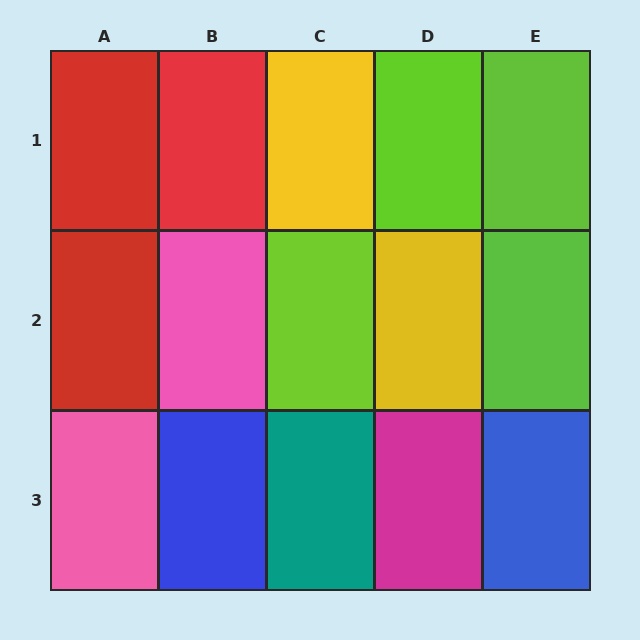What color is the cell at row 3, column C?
Teal.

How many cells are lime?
4 cells are lime.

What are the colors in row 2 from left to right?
Red, pink, lime, yellow, lime.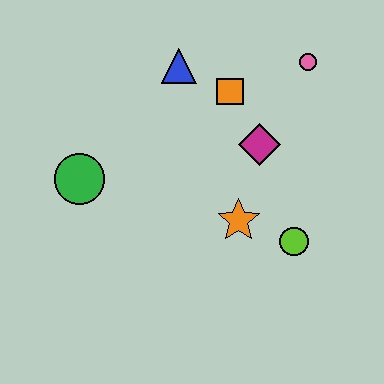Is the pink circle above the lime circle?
Yes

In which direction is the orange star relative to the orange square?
The orange star is below the orange square.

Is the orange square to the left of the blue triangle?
No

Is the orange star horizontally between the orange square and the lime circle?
Yes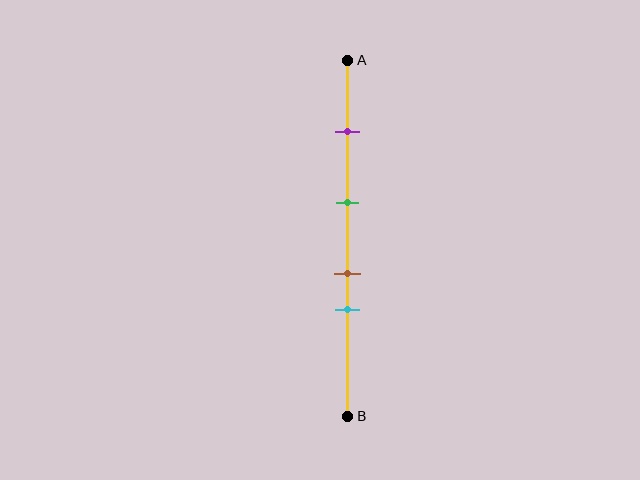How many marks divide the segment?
There are 4 marks dividing the segment.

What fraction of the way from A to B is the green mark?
The green mark is approximately 40% (0.4) of the way from A to B.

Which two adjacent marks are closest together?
The brown and cyan marks are the closest adjacent pair.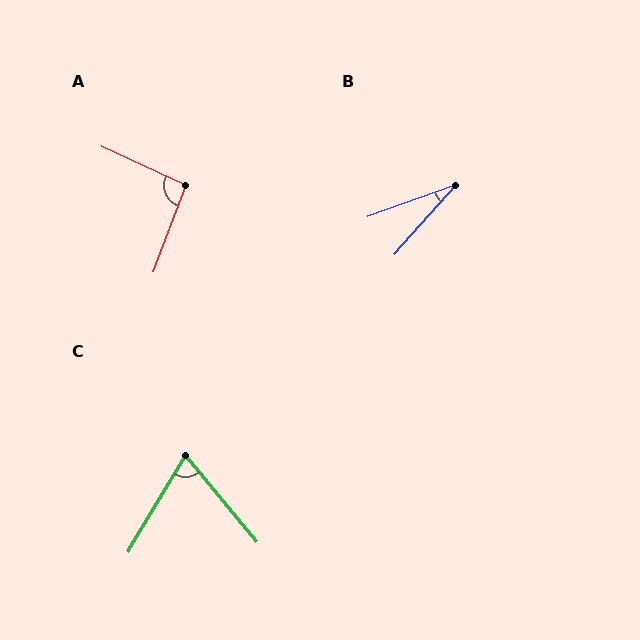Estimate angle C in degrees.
Approximately 71 degrees.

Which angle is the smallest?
B, at approximately 29 degrees.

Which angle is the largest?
A, at approximately 94 degrees.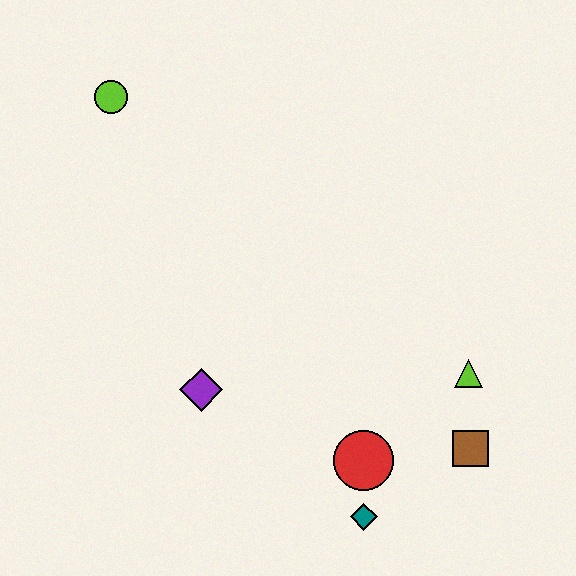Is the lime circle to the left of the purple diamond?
Yes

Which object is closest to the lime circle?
The purple diamond is closest to the lime circle.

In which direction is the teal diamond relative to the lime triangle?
The teal diamond is below the lime triangle.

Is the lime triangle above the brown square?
Yes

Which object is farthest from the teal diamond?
The lime circle is farthest from the teal diamond.